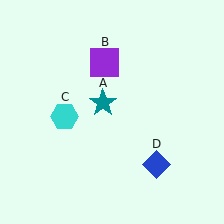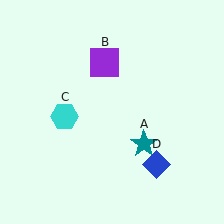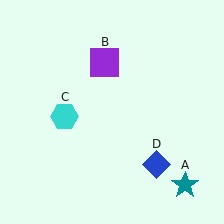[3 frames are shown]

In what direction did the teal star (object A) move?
The teal star (object A) moved down and to the right.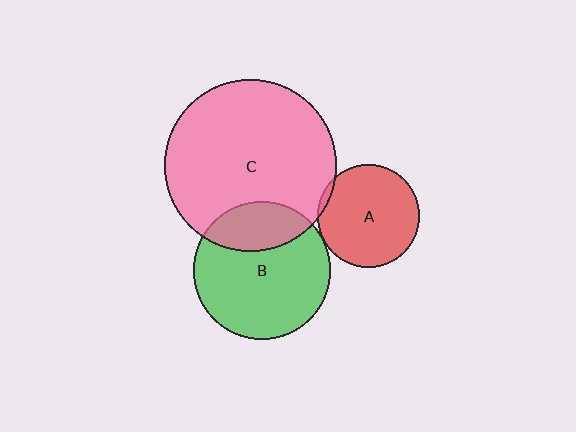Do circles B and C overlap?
Yes.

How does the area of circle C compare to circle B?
Approximately 1.6 times.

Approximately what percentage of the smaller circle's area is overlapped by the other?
Approximately 25%.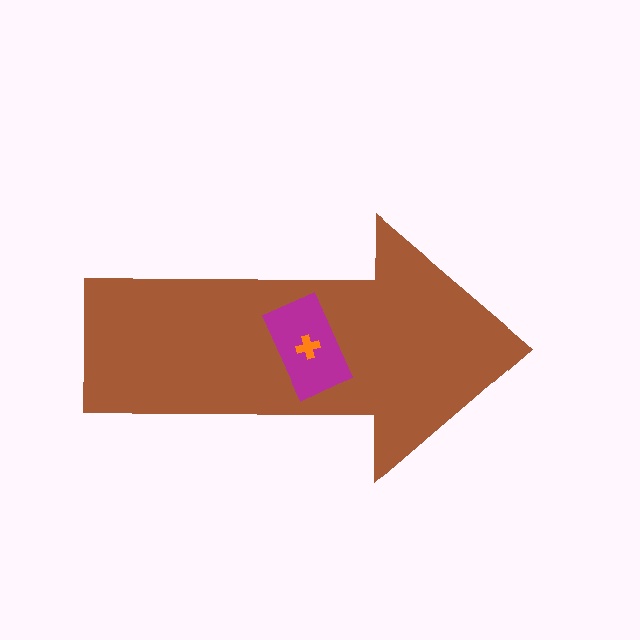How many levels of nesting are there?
3.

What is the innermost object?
The orange cross.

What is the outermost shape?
The brown arrow.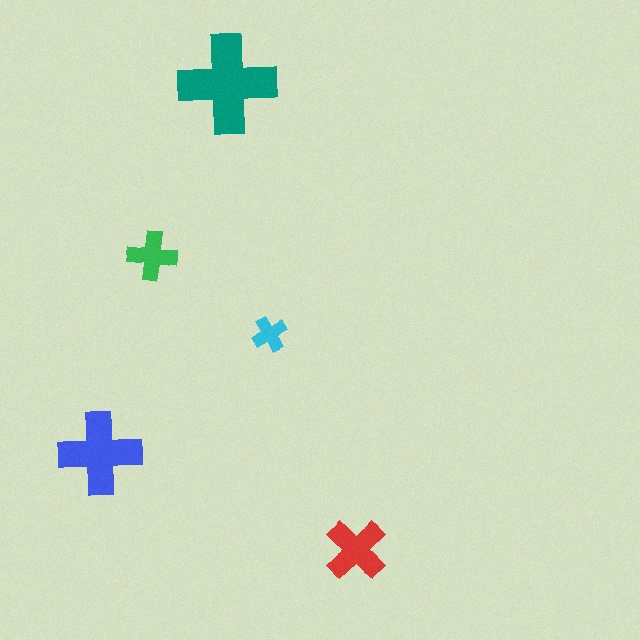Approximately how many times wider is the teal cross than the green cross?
About 2 times wider.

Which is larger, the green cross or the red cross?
The red one.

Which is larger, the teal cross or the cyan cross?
The teal one.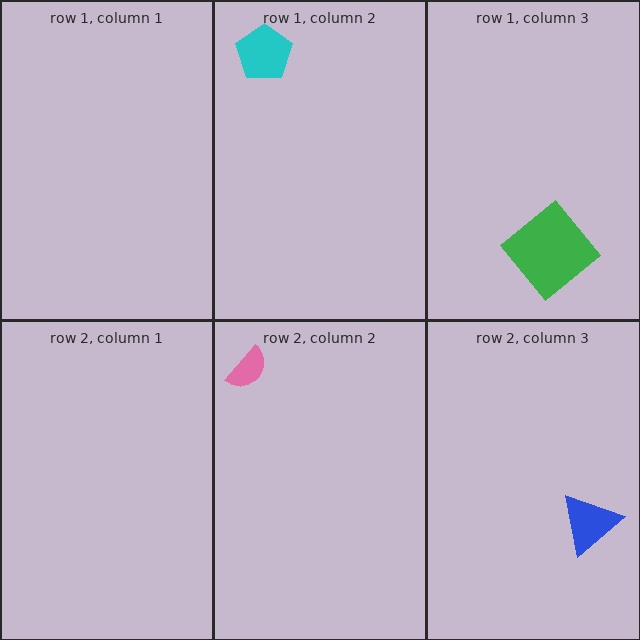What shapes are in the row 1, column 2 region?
The cyan pentagon.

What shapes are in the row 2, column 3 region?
The blue triangle.